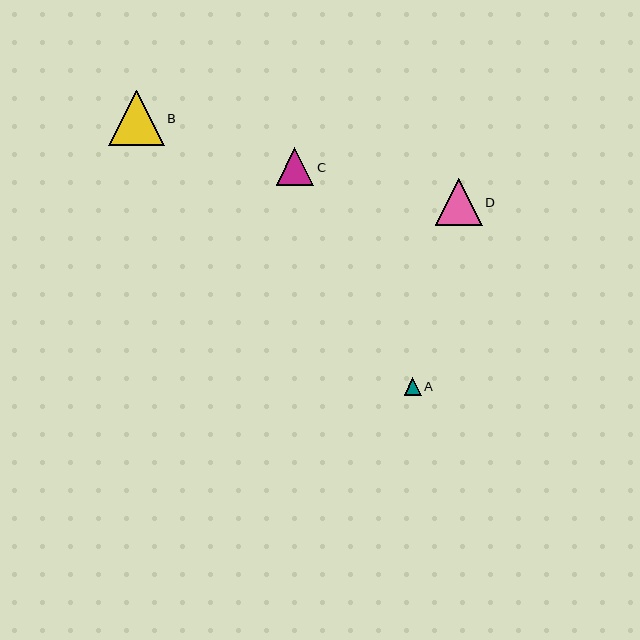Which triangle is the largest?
Triangle B is the largest with a size of approximately 55 pixels.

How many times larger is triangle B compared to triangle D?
Triangle B is approximately 1.2 times the size of triangle D.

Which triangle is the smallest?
Triangle A is the smallest with a size of approximately 17 pixels.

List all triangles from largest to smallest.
From largest to smallest: B, D, C, A.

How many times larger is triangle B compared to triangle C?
Triangle B is approximately 1.5 times the size of triangle C.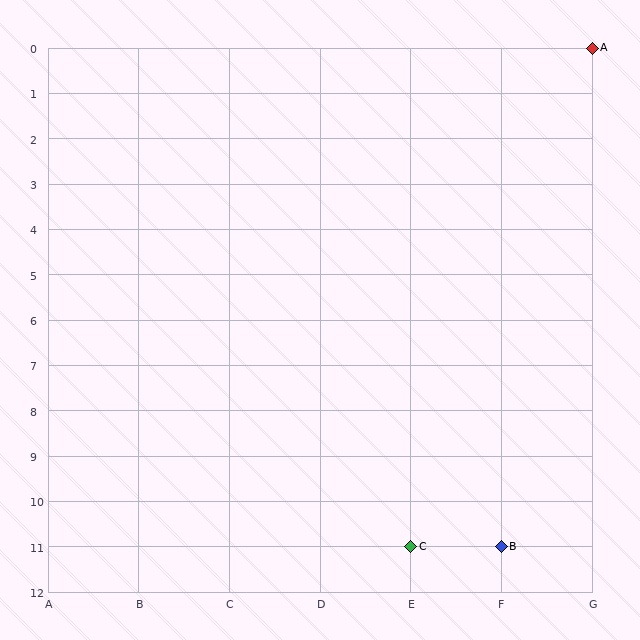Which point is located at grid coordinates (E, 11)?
Point C is at (E, 11).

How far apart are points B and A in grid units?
Points B and A are 1 column and 11 rows apart (about 11.0 grid units diagonally).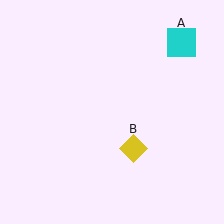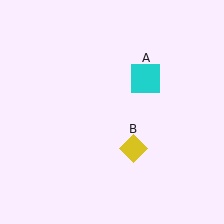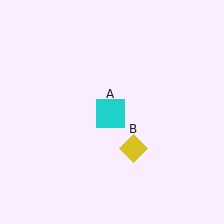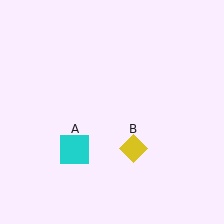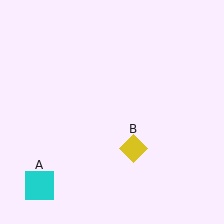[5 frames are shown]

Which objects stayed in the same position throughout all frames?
Yellow diamond (object B) remained stationary.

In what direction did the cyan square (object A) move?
The cyan square (object A) moved down and to the left.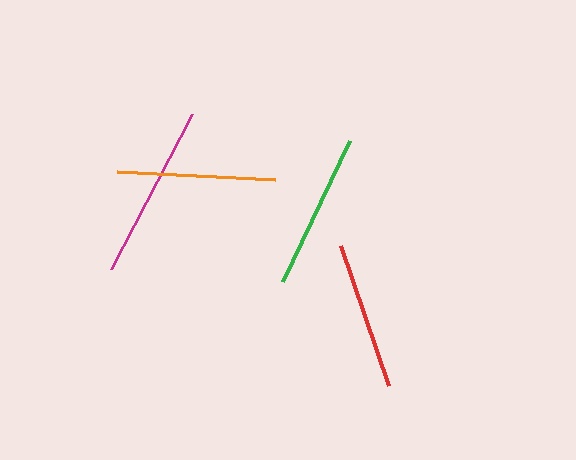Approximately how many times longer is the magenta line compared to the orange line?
The magenta line is approximately 1.1 times the length of the orange line.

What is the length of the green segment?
The green segment is approximately 156 pixels long.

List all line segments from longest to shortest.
From longest to shortest: magenta, orange, green, red.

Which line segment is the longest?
The magenta line is the longest at approximately 175 pixels.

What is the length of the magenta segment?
The magenta segment is approximately 175 pixels long.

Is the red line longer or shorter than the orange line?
The orange line is longer than the red line.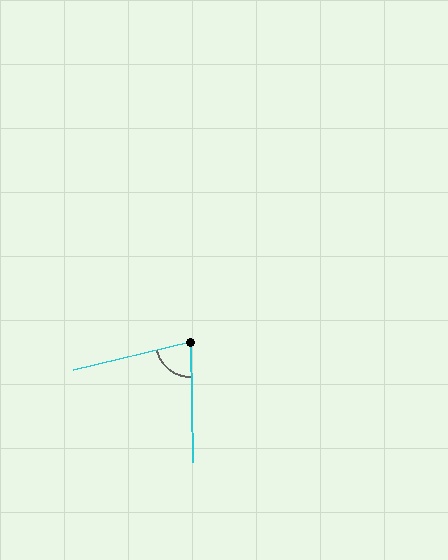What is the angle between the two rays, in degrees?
Approximately 78 degrees.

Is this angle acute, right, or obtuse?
It is acute.